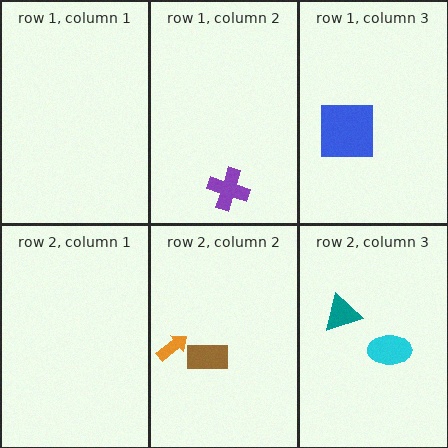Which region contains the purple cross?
The row 1, column 2 region.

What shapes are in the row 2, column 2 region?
The brown rectangle, the orange arrow.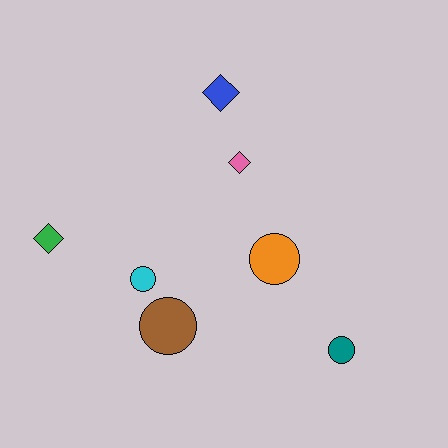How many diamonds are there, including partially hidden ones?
There are 3 diamonds.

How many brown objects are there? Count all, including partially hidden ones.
There is 1 brown object.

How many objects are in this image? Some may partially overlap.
There are 7 objects.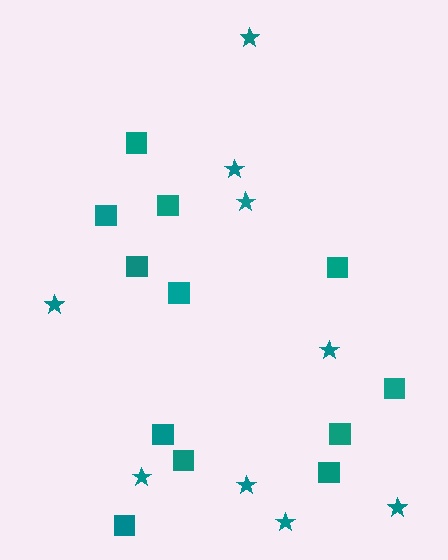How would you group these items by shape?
There are 2 groups: one group of stars (9) and one group of squares (12).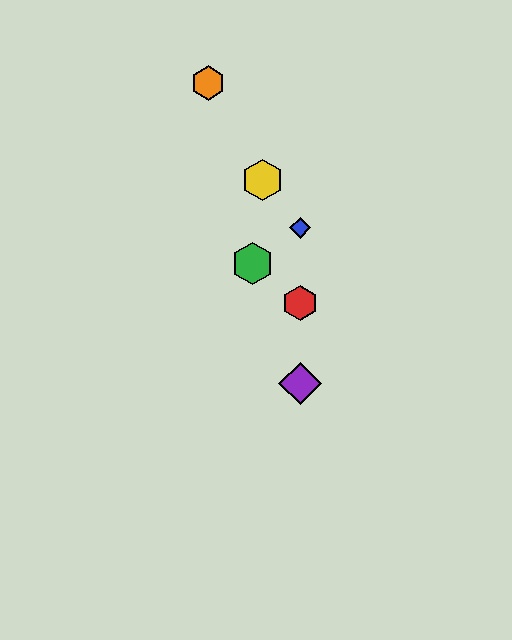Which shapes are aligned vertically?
The red hexagon, the blue diamond, the purple diamond are aligned vertically.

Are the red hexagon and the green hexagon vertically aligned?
No, the red hexagon is at x≈300 and the green hexagon is at x≈253.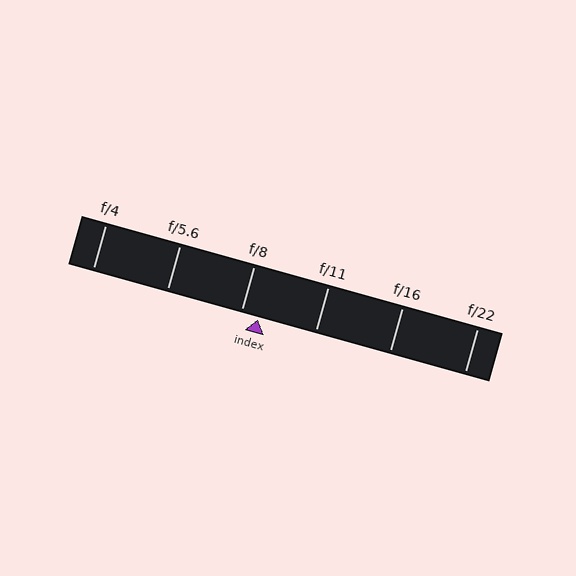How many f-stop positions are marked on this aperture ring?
There are 6 f-stop positions marked.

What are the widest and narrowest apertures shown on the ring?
The widest aperture shown is f/4 and the narrowest is f/22.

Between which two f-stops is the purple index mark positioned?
The index mark is between f/8 and f/11.